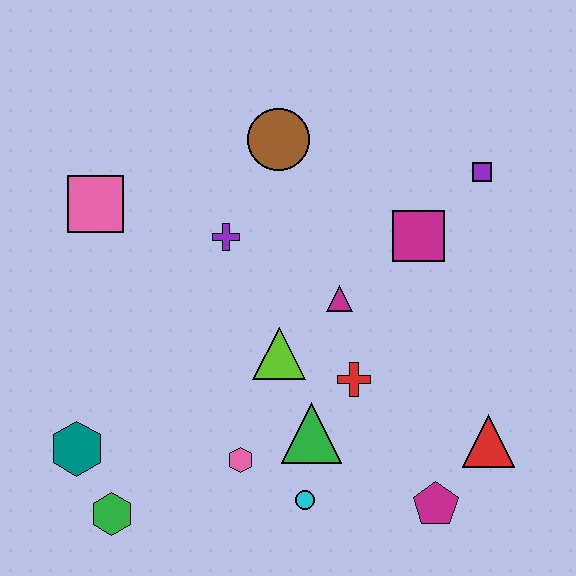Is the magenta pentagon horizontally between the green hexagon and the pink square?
No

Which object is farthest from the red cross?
The pink square is farthest from the red cross.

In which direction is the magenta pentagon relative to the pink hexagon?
The magenta pentagon is to the right of the pink hexagon.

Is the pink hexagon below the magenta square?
Yes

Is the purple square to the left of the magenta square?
No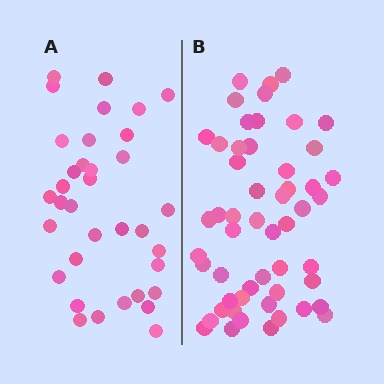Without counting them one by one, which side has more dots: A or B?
Region B (the right region) has more dots.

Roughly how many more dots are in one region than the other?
Region B has approximately 20 more dots than region A.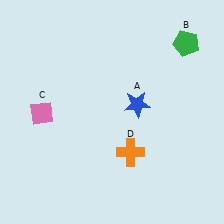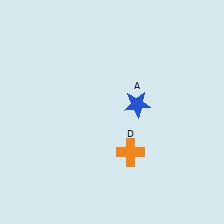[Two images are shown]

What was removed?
The green pentagon (B), the pink diamond (C) were removed in Image 2.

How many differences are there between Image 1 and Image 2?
There are 2 differences between the two images.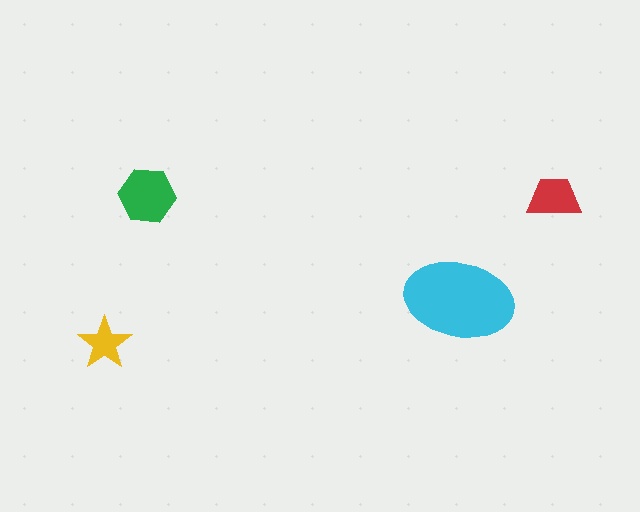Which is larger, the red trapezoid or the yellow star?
The red trapezoid.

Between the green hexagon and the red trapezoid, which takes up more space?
The green hexagon.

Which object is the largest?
The cyan ellipse.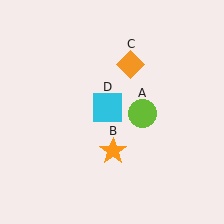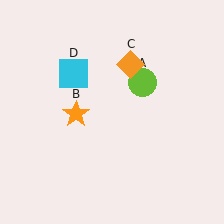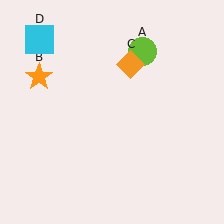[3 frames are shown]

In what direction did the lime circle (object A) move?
The lime circle (object A) moved up.